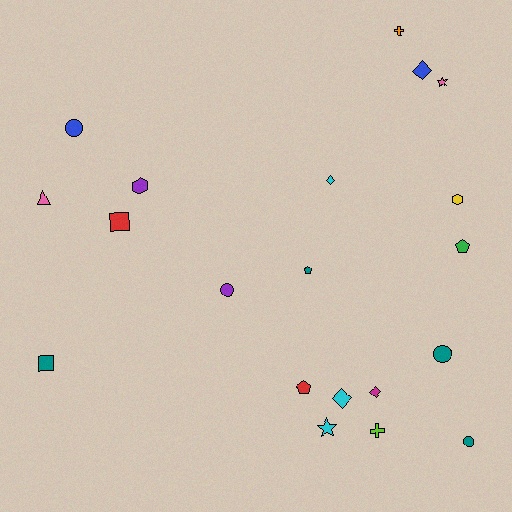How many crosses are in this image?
There are 2 crosses.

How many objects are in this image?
There are 20 objects.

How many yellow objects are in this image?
There is 1 yellow object.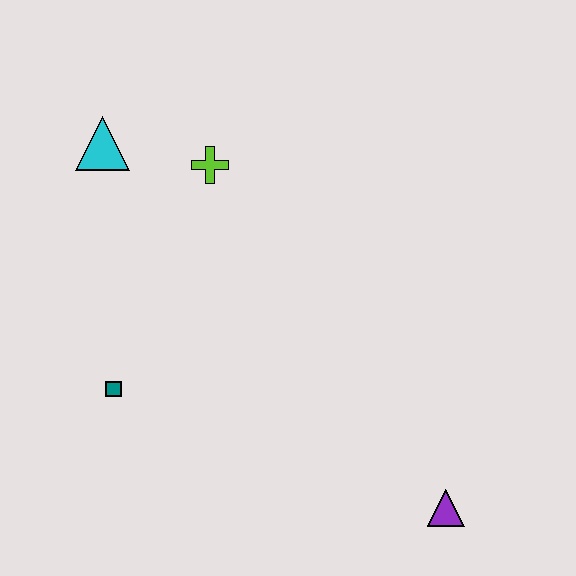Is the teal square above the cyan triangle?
No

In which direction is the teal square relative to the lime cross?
The teal square is below the lime cross.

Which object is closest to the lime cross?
The cyan triangle is closest to the lime cross.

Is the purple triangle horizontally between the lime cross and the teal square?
No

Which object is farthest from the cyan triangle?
The purple triangle is farthest from the cyan triangle.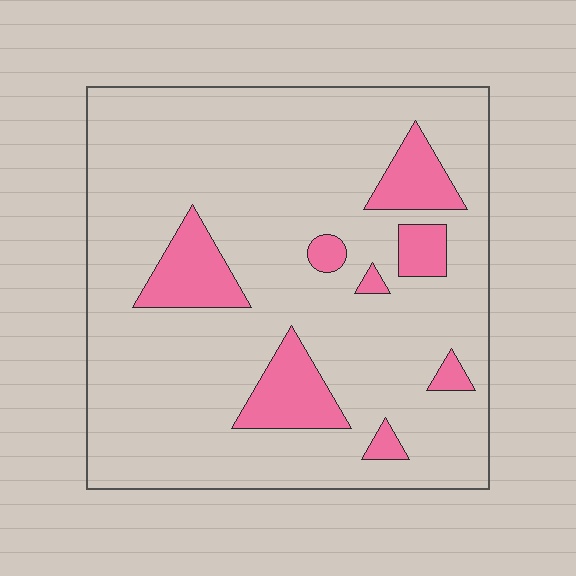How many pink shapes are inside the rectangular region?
8.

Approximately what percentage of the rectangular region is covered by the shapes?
Approximately 15%.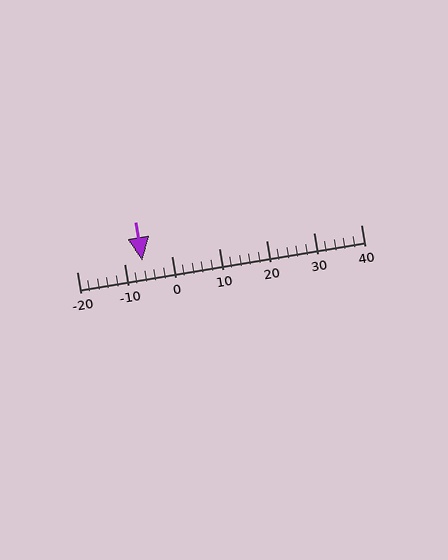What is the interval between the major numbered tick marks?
The major tick marks are spaced 10 units apart.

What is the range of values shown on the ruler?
The ruler shows values from -20 to 40.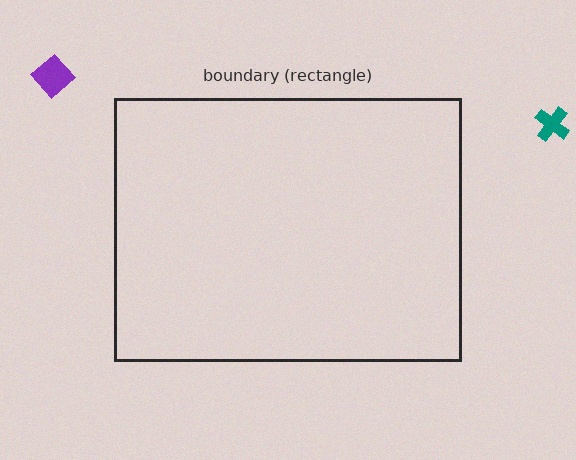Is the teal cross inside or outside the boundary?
Outside.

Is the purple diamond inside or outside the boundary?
Outside.